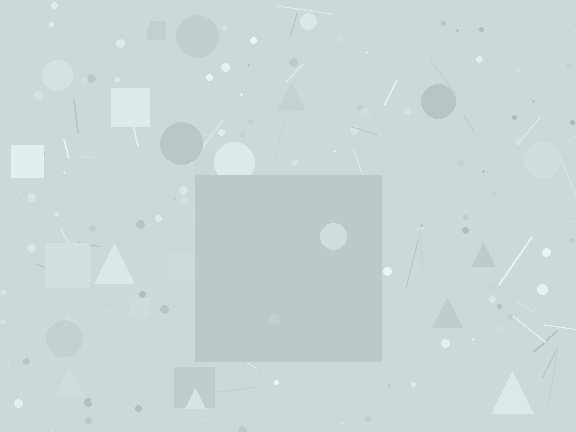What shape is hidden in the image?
A square is hidden in the image.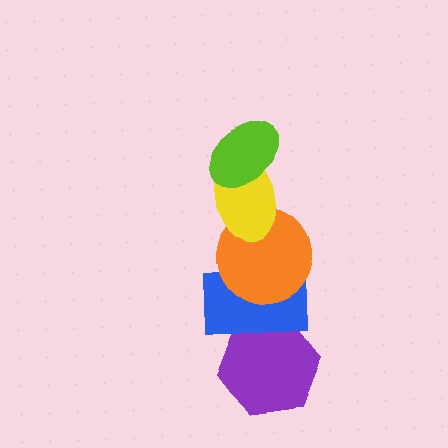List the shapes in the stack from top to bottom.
From top to bottom: the lime ellipse, the yellow ellipse, the orange circle, the blue rectangle, the purple hexagon.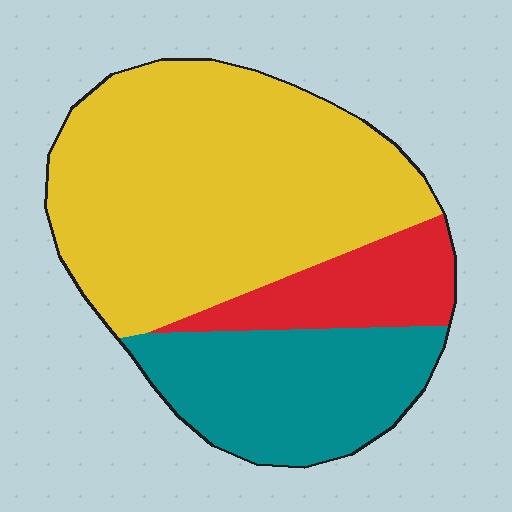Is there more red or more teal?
Teal.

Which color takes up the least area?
Red, at roughly 15%.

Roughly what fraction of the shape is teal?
Teal takes up about one quarter (1/4) of the shape.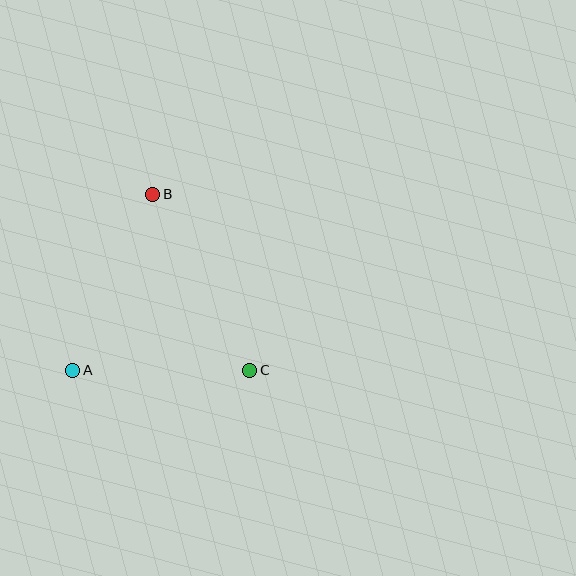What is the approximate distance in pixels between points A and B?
The distance between A and B is approximately 194 pixels.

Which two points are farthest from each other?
Points B and C are farthest from each other.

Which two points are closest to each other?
Points A and C are closest to each other.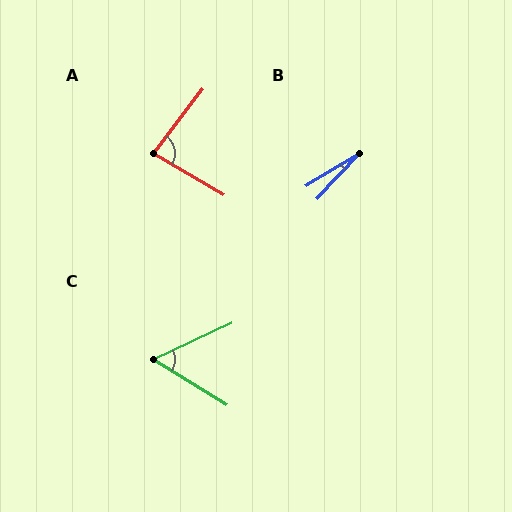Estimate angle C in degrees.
Approximately 57 degrees.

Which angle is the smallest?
B, at approximately 15 degrees.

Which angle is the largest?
A, at approximately 83 degrees.